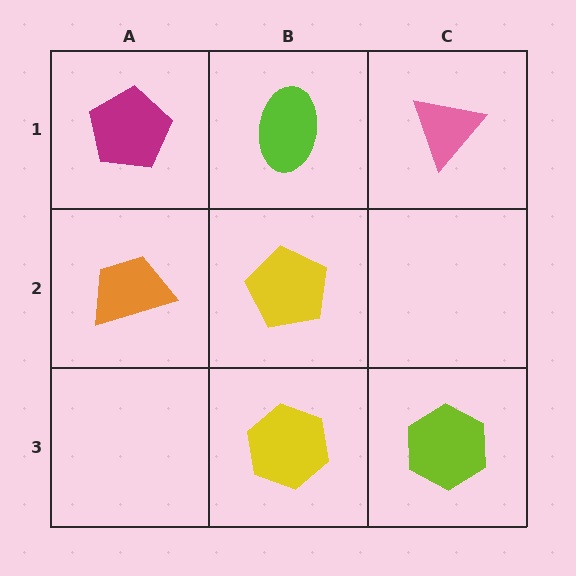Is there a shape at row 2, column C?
No, that cell is empty.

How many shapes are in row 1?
3 shapes.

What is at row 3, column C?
A lime hexagon.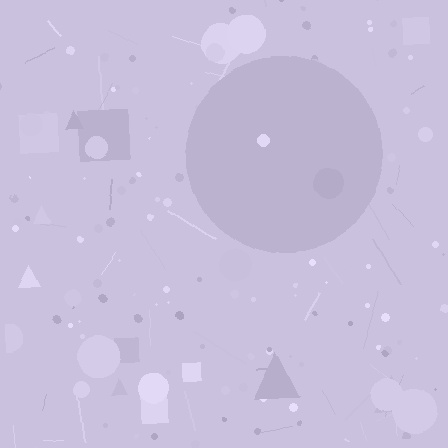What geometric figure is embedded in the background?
A circle is embedded in the background.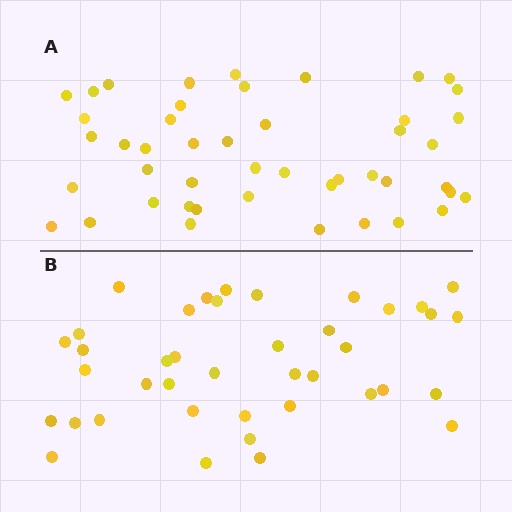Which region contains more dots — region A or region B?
Region A (the top region) has more dots.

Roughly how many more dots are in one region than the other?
Region A has about 6 more dots than region B.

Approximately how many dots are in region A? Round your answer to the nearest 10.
About 50 dots. (The exact count is 46, which rounds to 50.)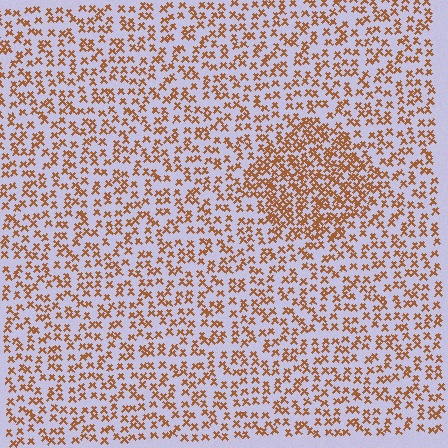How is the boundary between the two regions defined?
The boundary is defined by a change in element density (approximately 1.9x ratio). All elements are the same color, size, and shape.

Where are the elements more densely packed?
The elements are more densely packed inside the diamond boundary.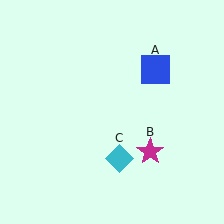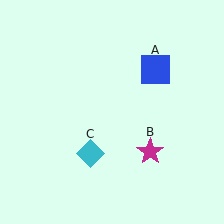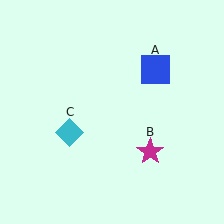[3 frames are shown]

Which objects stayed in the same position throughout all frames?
Blue square (object A) and magenta star (object B) remained stationary.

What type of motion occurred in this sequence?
The cyan diamond (object C) rotated clockwise around the center of the scene.